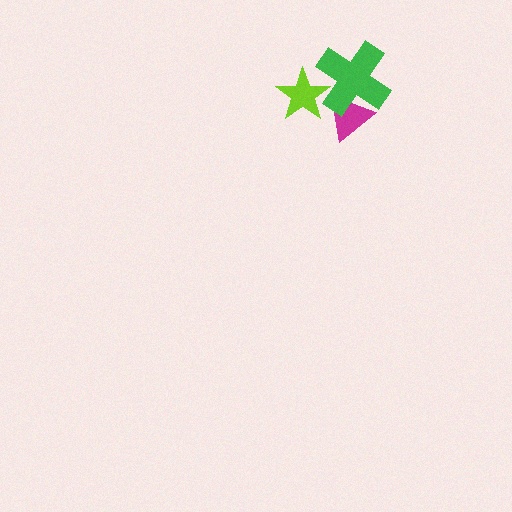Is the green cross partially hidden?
No, no other shape covers it.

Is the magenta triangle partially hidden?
Yes, it is partially covered by another shape.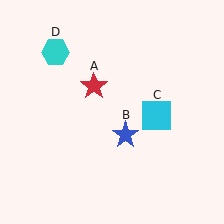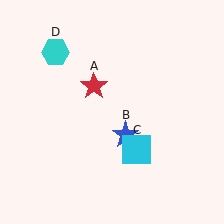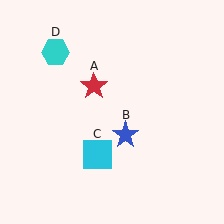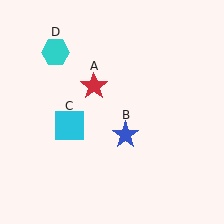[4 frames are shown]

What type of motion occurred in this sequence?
The cyan square (object C) rotated clockwise around the center of the scene.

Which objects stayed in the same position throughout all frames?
Red star (object A) and blue star (object B) and cyan hexagon (object D) remained stationary.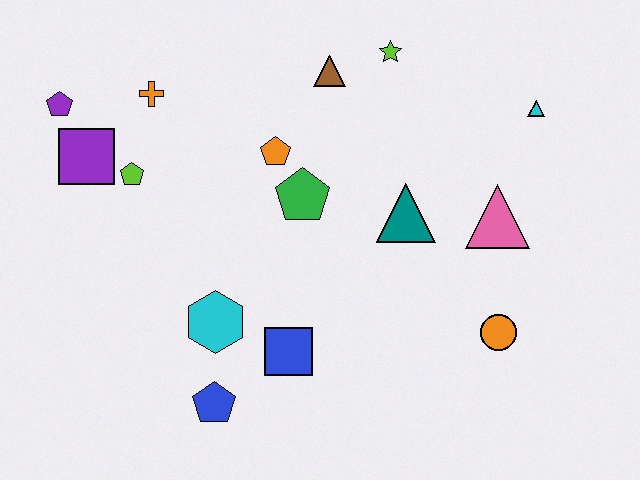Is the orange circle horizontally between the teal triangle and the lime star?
No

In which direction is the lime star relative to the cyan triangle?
The lime star is to the left of the cyan triangle.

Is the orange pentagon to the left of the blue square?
Yes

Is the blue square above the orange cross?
No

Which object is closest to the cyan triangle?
The pink triangle is closest to the cyan triangle.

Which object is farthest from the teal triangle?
The purple pentagon is farthest from the teal triangle.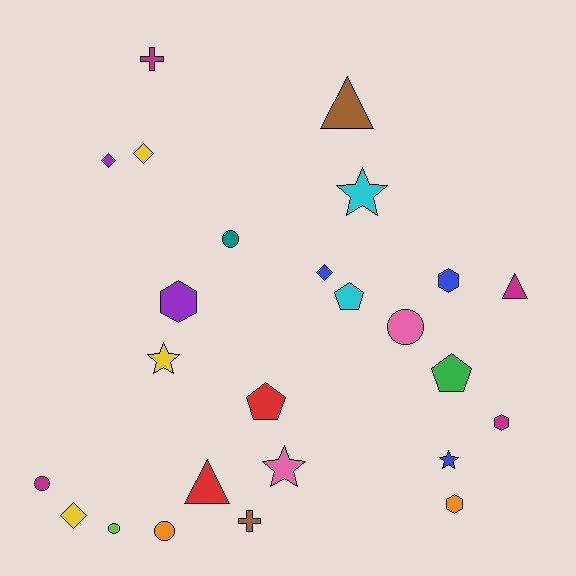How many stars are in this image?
There are 4 stars.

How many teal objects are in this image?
There is 1 teal object.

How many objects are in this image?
There are 25 objects.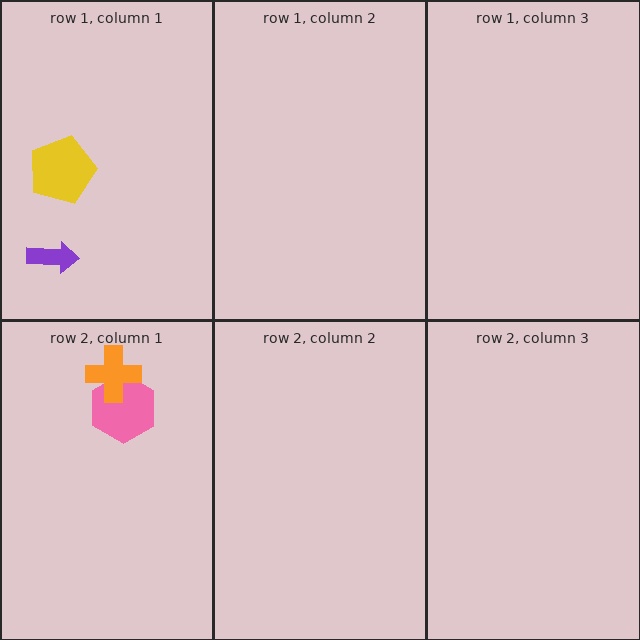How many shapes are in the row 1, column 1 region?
2.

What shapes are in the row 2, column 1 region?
The pink hexagon, the orange cross.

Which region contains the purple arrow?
The row 1, column 1 region.